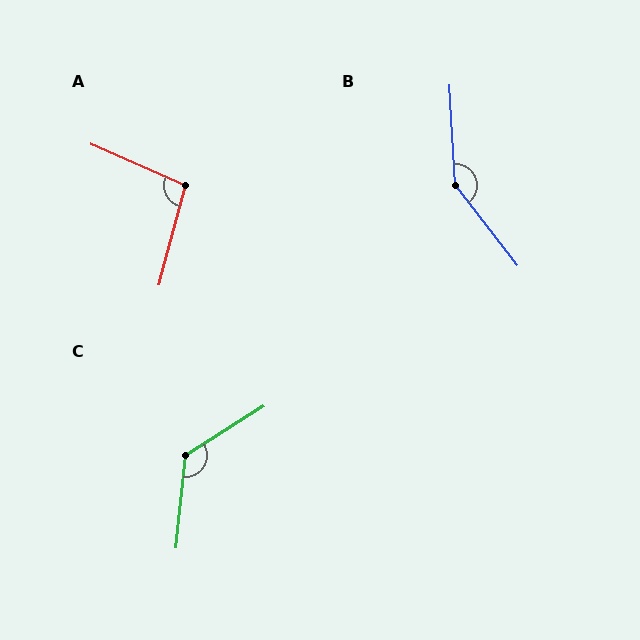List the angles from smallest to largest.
A (99°), C (128°), B (145°).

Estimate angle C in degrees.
Approximately 128 degrees.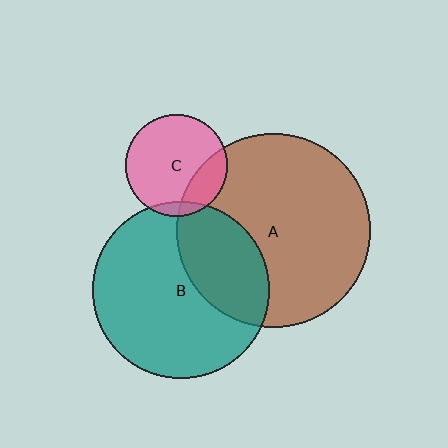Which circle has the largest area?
Circle A (brown).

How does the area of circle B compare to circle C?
Approximately 3.0 times.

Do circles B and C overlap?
Yes.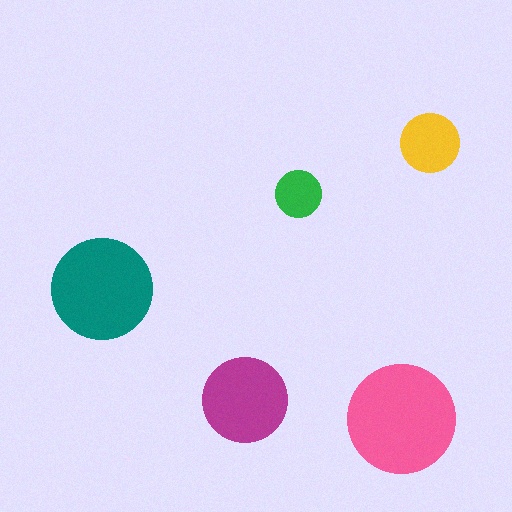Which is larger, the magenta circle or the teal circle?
The teal one.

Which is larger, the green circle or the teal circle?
The teal one.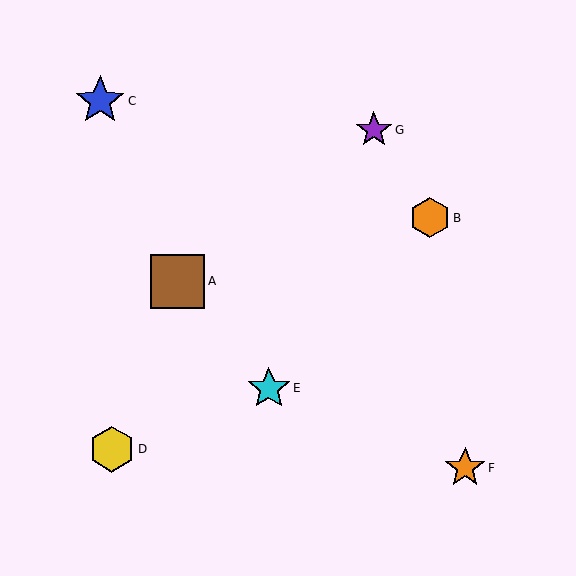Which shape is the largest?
The brown square (labeled A) is the largest.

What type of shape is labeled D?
Shape D is a yellow hexagon.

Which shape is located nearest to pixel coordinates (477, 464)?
The orange star (labeled F) at (465, 468) is nearest to that location.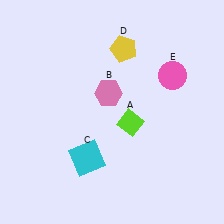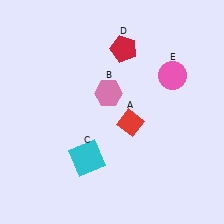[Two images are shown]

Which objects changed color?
A changed from lime to red. D changed from yellow to red.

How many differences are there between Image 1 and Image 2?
There are 2 differences between the two images.